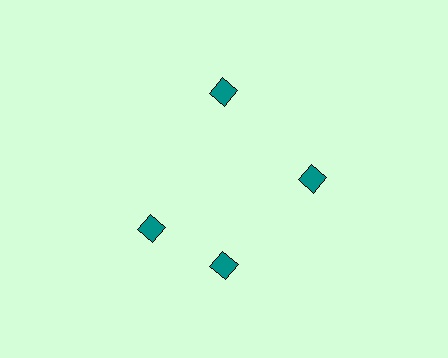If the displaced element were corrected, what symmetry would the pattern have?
It would have 4-fold rotational symmetry — the pattern would map onto itself every 90 degrees.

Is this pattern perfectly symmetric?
No. The 4 teal diamonds are arranged in a ring, but one element near the 9 o'clock position is rotated out of alignment along the ring, breaking the 4-fold rotational symmetry.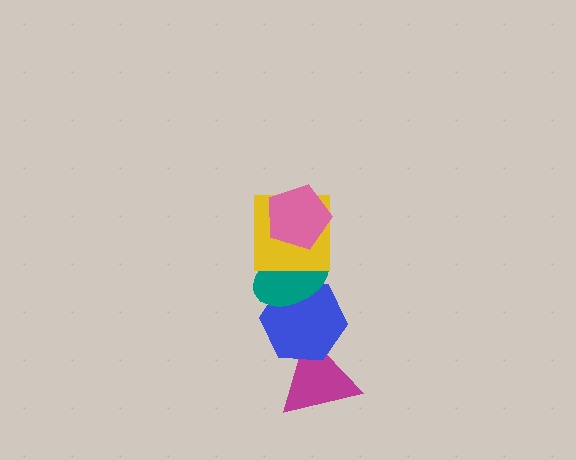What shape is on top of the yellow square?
The pink pentagon is on top of the yellow square.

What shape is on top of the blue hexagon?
The teal ellipse is on top of the blue hexagon.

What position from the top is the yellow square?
The yellow square is 2nd from the top.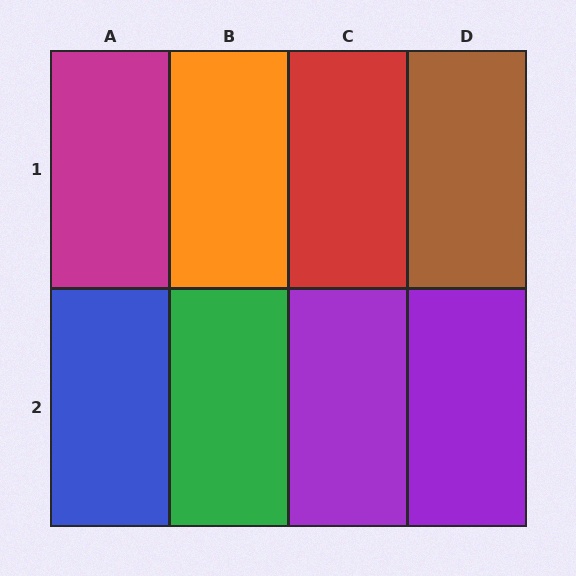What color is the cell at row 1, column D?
Brown.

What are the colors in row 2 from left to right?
Blue, green, purple, purple.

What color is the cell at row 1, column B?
Orange.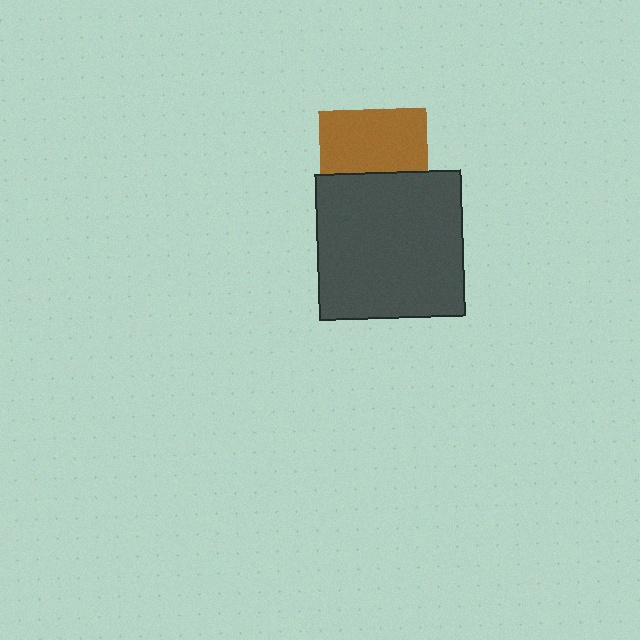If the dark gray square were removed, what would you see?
You would see the complete brown square.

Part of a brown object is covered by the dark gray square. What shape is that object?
It is a square.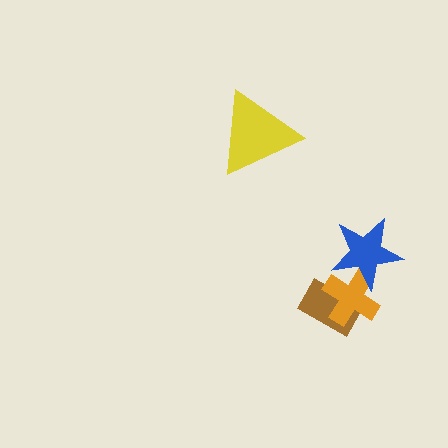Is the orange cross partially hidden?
Yes, it is partially covered by another shape.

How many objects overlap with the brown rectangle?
1 object overlaps with the brown rectangle.